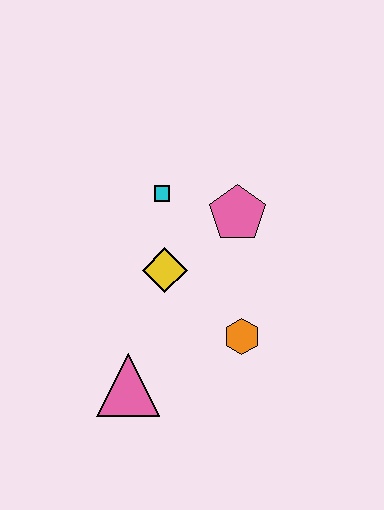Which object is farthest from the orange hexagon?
The cyan square is farthest from the orange hexagon.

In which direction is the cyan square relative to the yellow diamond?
The cyan square is above the yellow diamond.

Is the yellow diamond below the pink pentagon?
Yes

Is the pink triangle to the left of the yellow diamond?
Yes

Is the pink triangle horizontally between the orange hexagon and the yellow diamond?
No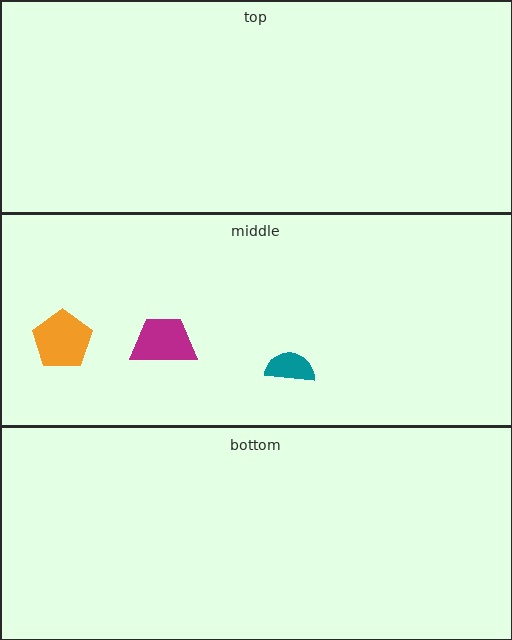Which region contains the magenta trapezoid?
The middle region.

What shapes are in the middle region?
The teal semicircle, the orange pentagon, the magenta trapezoid.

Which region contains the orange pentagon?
The middle region.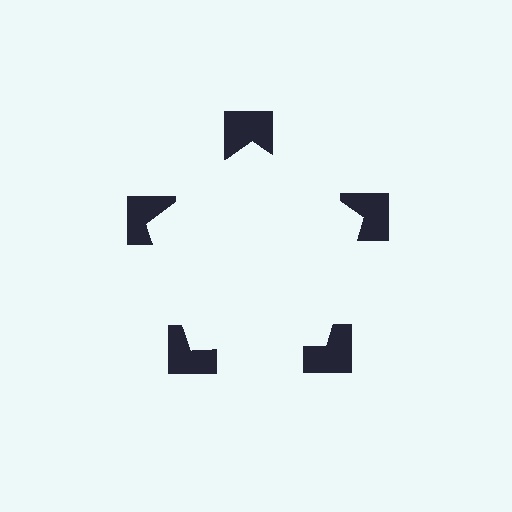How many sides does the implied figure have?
5 sides.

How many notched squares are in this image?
There are 5 — one at each vertex of the illusory pentagon.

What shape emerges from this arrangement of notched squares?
An illusory pentagon — its edges are inferred from the aligned wedge cuts in the notched squares, not physically drawn.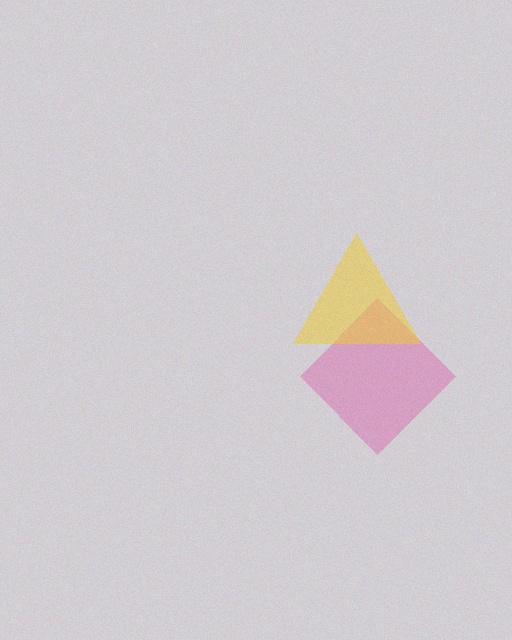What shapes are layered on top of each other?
The layered shapes are: a pink diamond, a yellow triangle.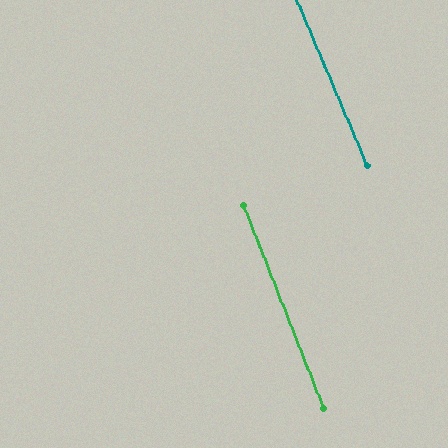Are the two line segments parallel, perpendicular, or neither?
Parallel — their directions differ by only 1.6°.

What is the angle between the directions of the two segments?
Approximately 2 degrees.